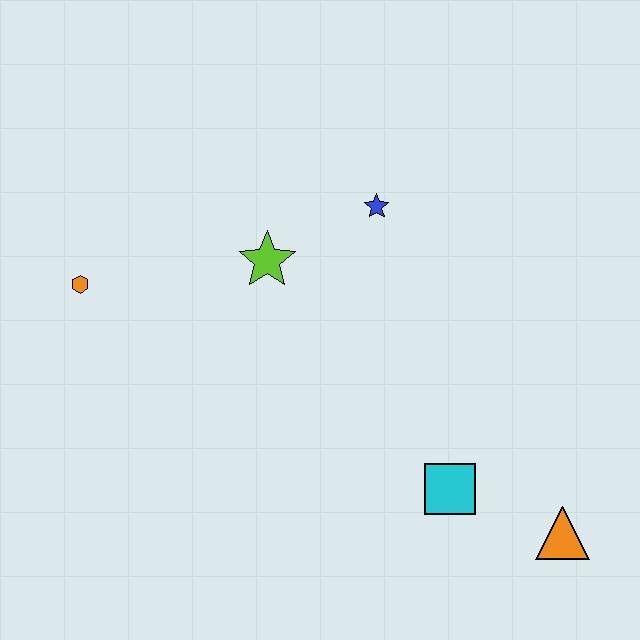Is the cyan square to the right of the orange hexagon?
Yes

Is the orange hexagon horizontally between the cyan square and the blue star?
No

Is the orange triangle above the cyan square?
No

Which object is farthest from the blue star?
The orange triangle is farthest from the blue star.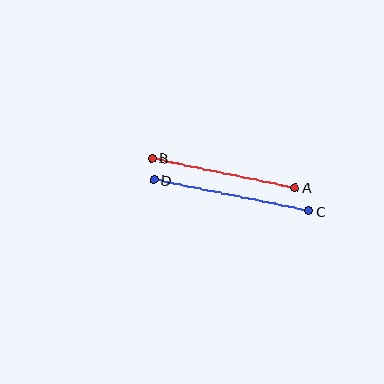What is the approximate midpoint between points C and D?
The midpoint is at approximately (231, 195) pixels.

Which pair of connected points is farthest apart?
Points C and D are farthest apart.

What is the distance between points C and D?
The distance is approximately 158 pixels.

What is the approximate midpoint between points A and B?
The midpoint is at approximately (223, 173) pixels.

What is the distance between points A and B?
The distance is approximately 146 pixels.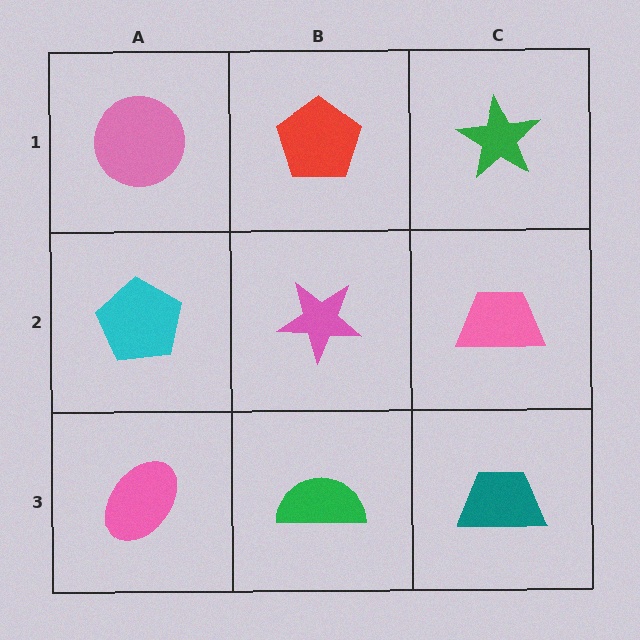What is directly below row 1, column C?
A pink trapezoid.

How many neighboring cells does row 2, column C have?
3.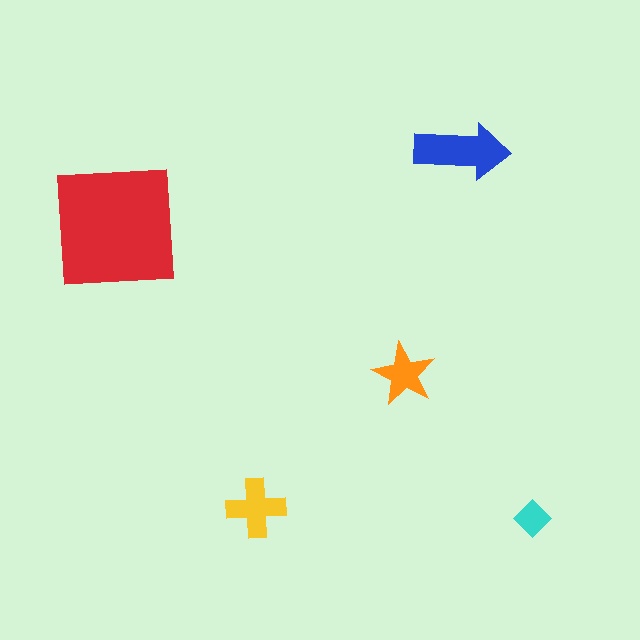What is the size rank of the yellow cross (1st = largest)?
3rd.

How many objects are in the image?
There are 5 objects in the image.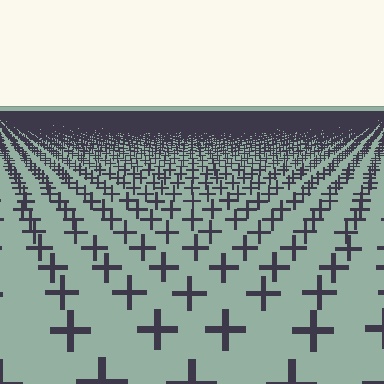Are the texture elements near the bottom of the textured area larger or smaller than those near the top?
Larger. Near the bottom, elements are closer to the viewer and appear at a bigger on-screen size.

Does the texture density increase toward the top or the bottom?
Density increases toward the top.